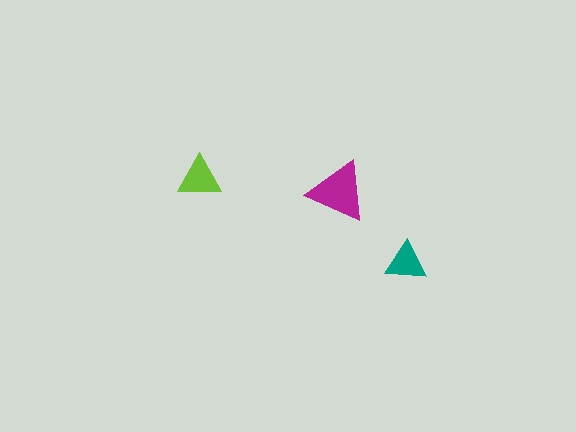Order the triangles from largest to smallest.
the magenta one, the lime one, the teal one.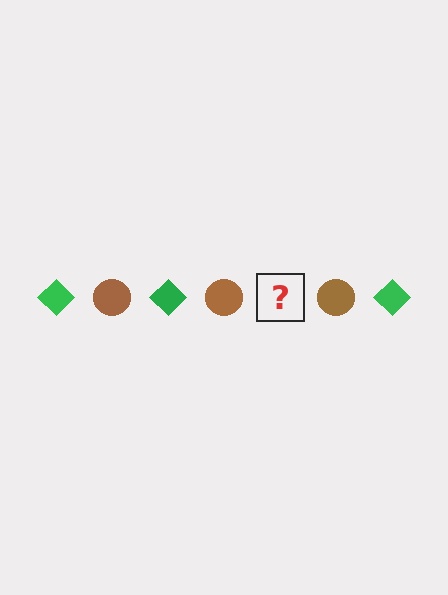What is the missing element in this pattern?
The missing element is a green diamond.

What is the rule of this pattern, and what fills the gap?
The rule is that the pattern alternates between green diamond and brown circle. The gap should be filled with a green diamond.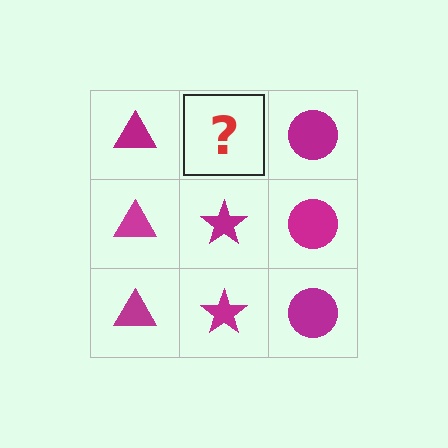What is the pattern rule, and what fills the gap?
The rule is that each column has a consistent shape. The gap should be filled with a magenta star.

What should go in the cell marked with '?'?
The missing cell should contain a magenta star.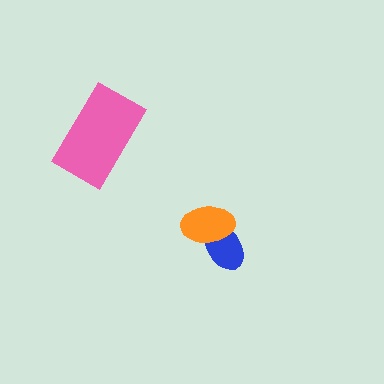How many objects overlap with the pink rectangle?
0 objects overlap with the pink rectangle.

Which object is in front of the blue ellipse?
The orange ellipse is in front of the blue ellipse.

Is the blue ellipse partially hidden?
Yes, it is partially covered by another shape.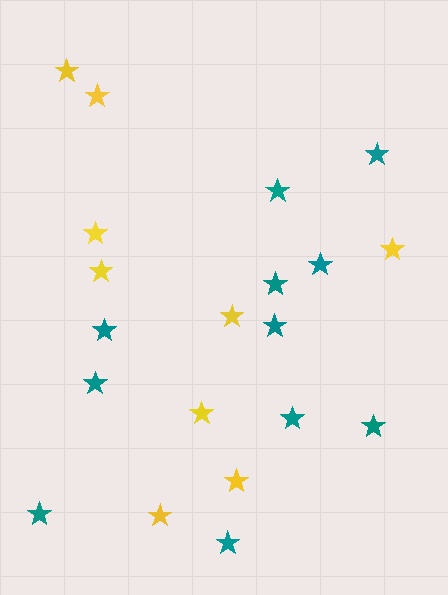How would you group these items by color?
There are 2 groups: one group of teal stars (11) and one group of yellow stars (9).